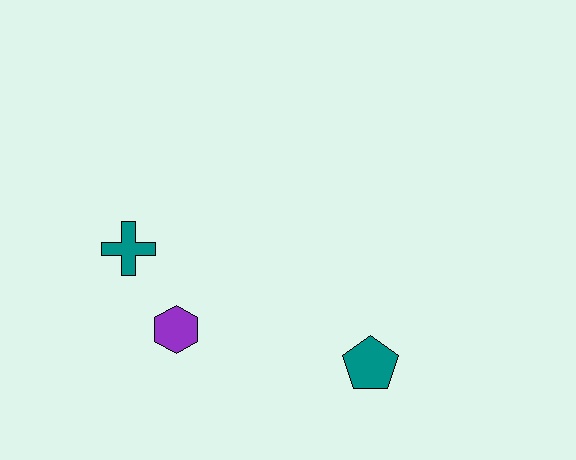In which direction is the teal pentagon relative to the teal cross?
The teal pentagon is to the right of the teal cross.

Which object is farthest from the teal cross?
The teal pentagon is farthest from the teal cross.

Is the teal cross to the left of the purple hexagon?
Yes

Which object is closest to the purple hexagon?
The teal cross is closest to the purple hexagon.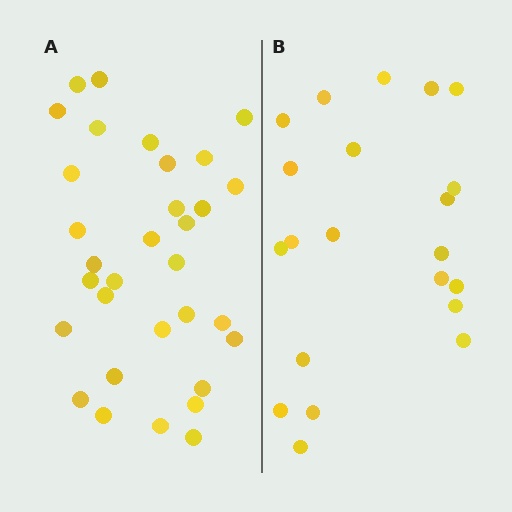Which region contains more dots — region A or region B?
Region A (the left region) has more dots.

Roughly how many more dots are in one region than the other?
Region A has roughly 12 or so more dots than region B.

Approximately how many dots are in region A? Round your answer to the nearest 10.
About 30 dots. (The exact count is 32, which rounds to 30.)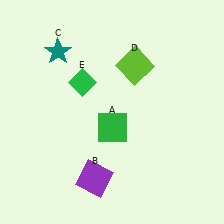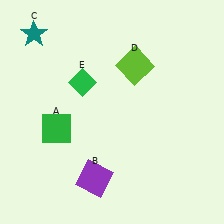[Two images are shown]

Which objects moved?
The objects that moved are: the green square (A), the teal star (C).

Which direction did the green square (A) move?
The green square (A) moved left.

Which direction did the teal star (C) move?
The teal star (C) moved left.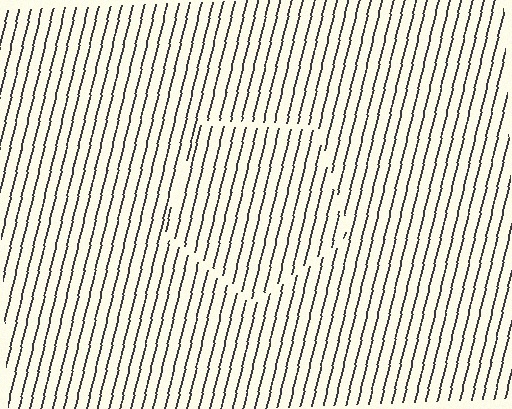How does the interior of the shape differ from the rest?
The interior of the shape contains the same grating, shifted by half a period — the contour is defined by the phase discontinuity where line-ends from the inner and outer gratings abut.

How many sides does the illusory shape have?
5 sides — the line-ends trace a pentagon.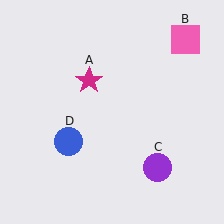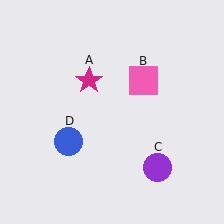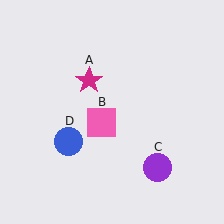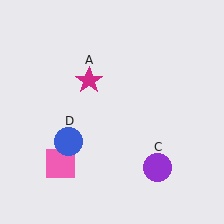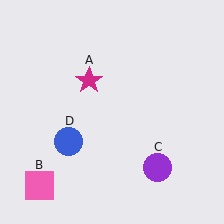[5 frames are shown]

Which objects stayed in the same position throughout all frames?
Magenta star (object A) and purple circle (object C) and blue circle (object D) remained stationary.